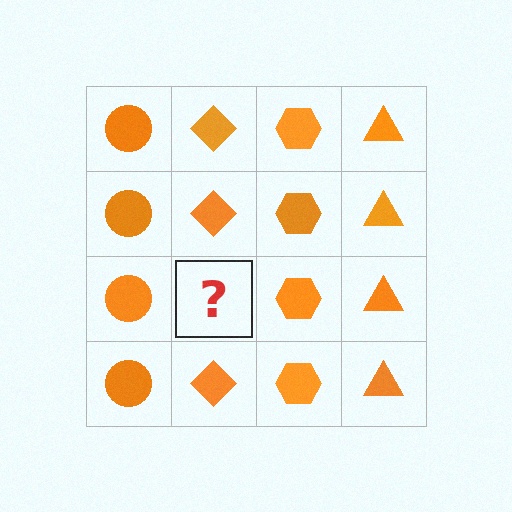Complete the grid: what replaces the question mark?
The question mark should be replaced with an orange diamond.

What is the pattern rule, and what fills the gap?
The rule is that each column has a consistent shape. The gap should be filled with an orange diamond.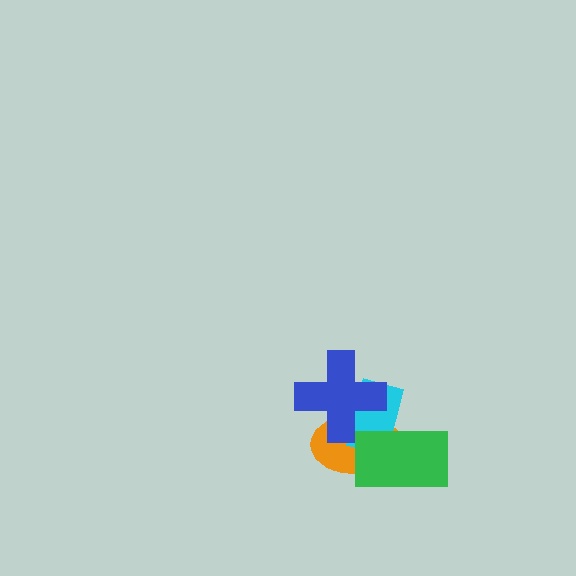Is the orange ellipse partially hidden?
Yes, it is partially covered by another shape.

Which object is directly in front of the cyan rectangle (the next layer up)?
The blue cross is directly in front of the cyan rectangle.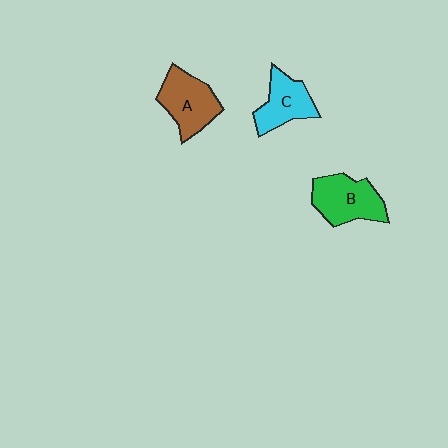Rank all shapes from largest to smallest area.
From largest to smallest: B (green), A (brown), C (cyan).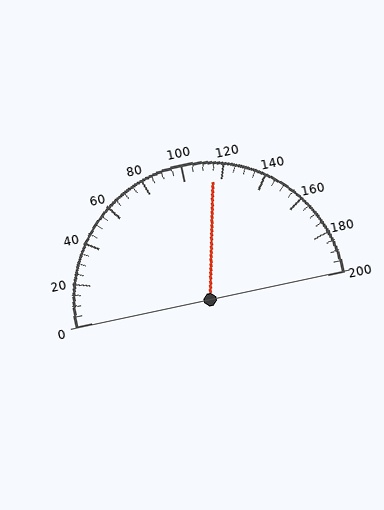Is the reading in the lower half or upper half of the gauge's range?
The reading is in the upper half of the range (0 to 200).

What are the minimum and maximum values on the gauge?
The gauge ranges from 0 to 200.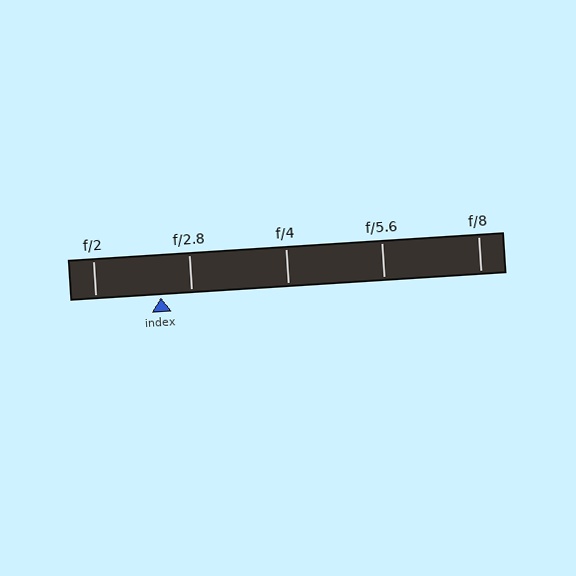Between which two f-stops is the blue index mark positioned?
The index mark is between f/2 and f/2.8.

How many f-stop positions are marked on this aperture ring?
There are 5 f-stop positions marked.